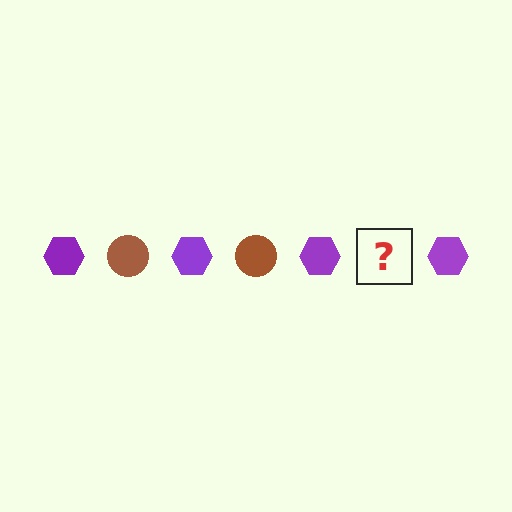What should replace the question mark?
The question mark should be replaced with a brown circle.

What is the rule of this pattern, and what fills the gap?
The rule is that the pattern alternates between purple hexagon and brown circle. The gap should be filled with a brown circle.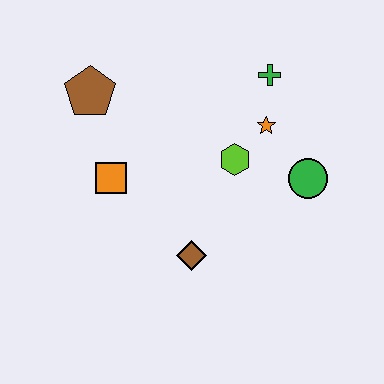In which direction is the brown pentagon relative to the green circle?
The brown pentagon is to the left of the green circle.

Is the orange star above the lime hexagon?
Yes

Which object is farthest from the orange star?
The brown pentagon is farthest from the orange star.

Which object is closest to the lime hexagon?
The orange star is closest to the lime hexagon.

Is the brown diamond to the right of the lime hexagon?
No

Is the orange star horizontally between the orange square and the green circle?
Yes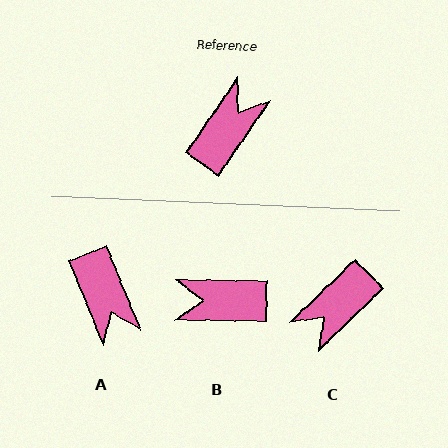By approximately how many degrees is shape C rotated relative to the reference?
Approximately 169 degrees counter-clockwise.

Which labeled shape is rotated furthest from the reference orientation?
C, about 169 degrees away.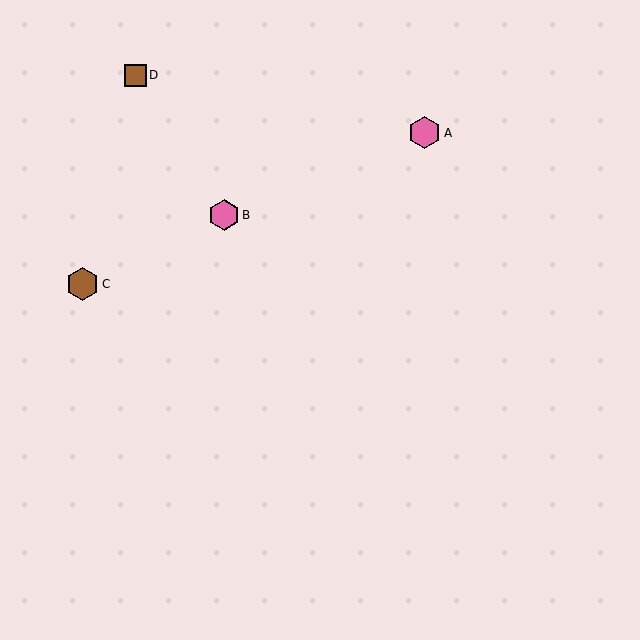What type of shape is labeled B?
Shape B is a pink hexagon.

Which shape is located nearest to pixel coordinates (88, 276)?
The brown hexagon (labeled C) at (82, 284) is nearest to that location.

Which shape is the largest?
The brown hexagon (labeled C) is the largest.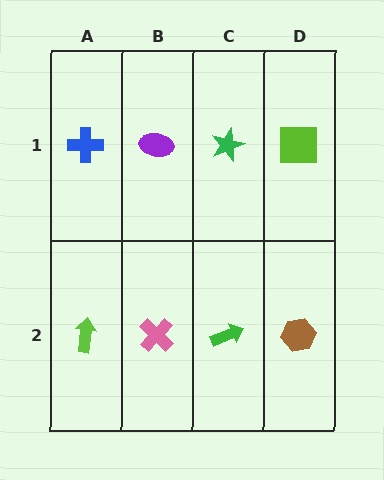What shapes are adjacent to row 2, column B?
A purple ellipse (row 1, column B), a lime arrow (row 2, column A), a green arrow (row 2, column C).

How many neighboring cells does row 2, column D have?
2.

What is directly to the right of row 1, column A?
A purple ellipse.